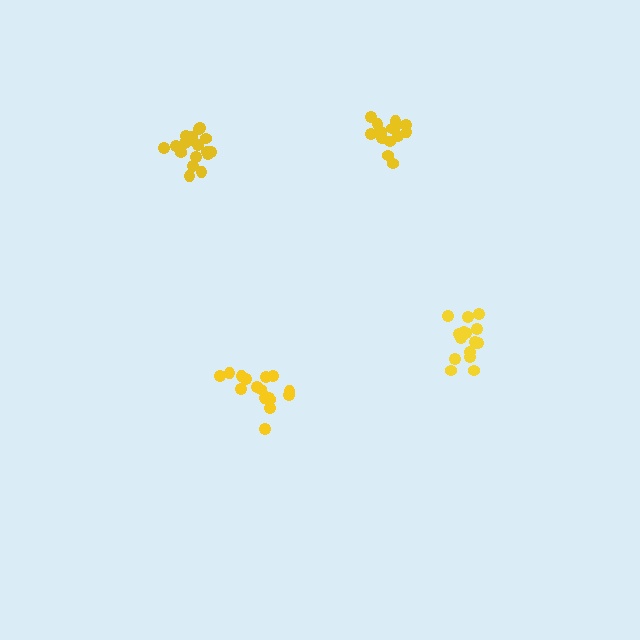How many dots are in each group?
Group 1: 16 dots, Group 2: 17 dots, Group 3: 14 dots, Group 4: 18 dots (65 total).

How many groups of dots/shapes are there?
There are 4 groups.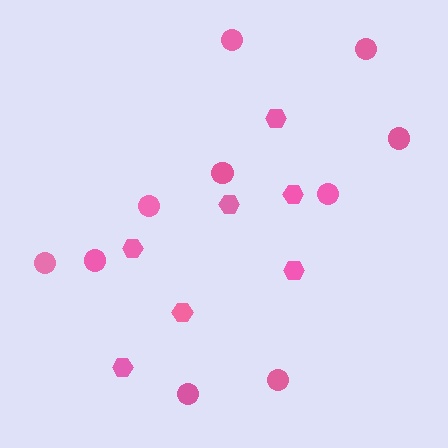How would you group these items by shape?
There are 2 groups: one group of hexagons (7) and one group of circles (10).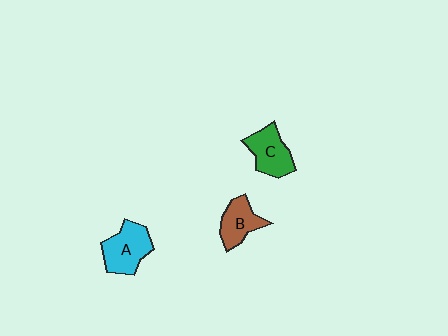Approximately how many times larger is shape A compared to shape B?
Approximately 1.3 times.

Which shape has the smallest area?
Shape B (brown).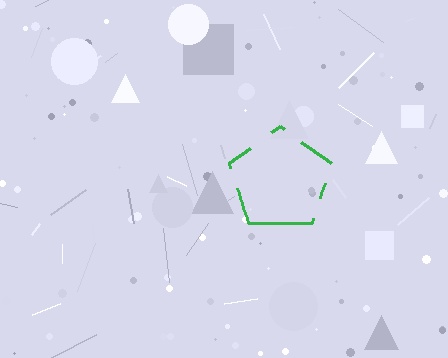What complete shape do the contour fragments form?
The contour fragments form a pentagon.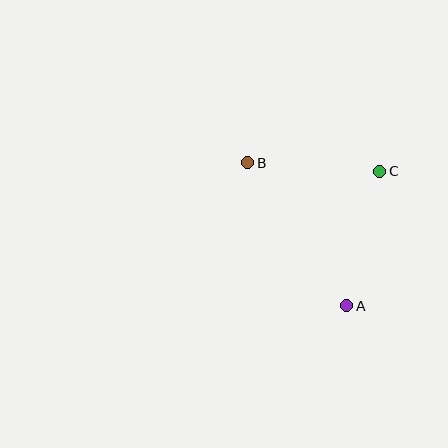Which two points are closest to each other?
Points B and C are closest to each other.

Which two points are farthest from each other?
Points A and B are farthest from each other.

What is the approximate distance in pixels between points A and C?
The distance between A and C is approximately 139 pixels.